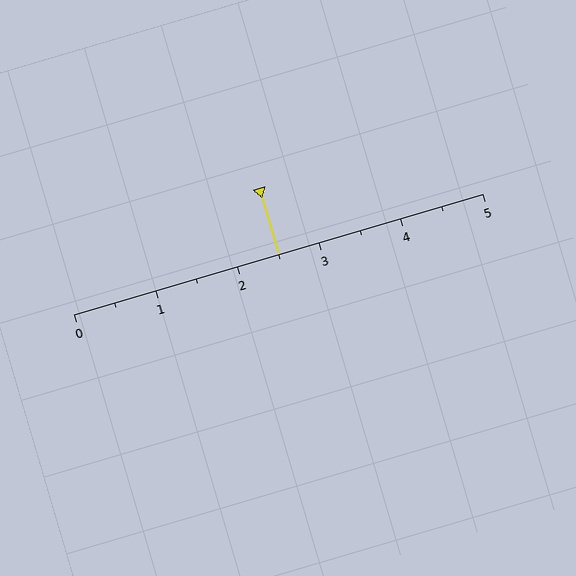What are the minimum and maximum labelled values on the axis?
The axis runs from 0 to 5.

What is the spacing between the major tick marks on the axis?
The major ticks are spaced 1 apart.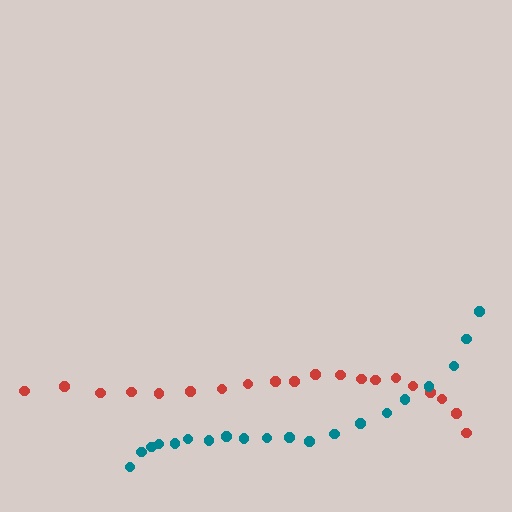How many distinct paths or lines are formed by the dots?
There are 2 distinct paths.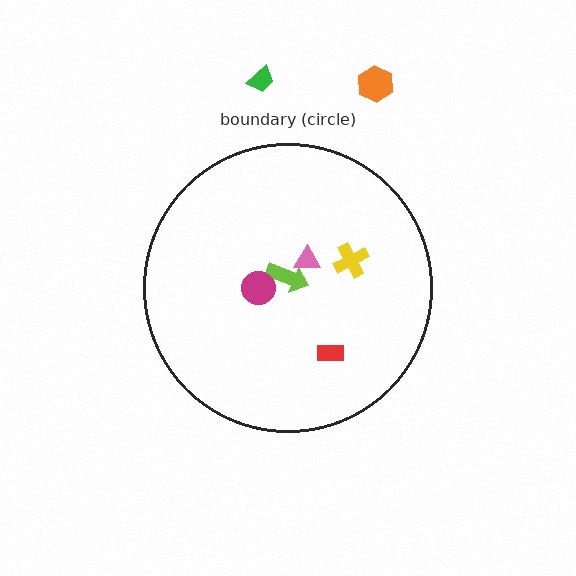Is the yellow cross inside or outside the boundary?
Inside.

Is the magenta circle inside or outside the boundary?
Inside.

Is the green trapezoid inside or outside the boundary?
Outside.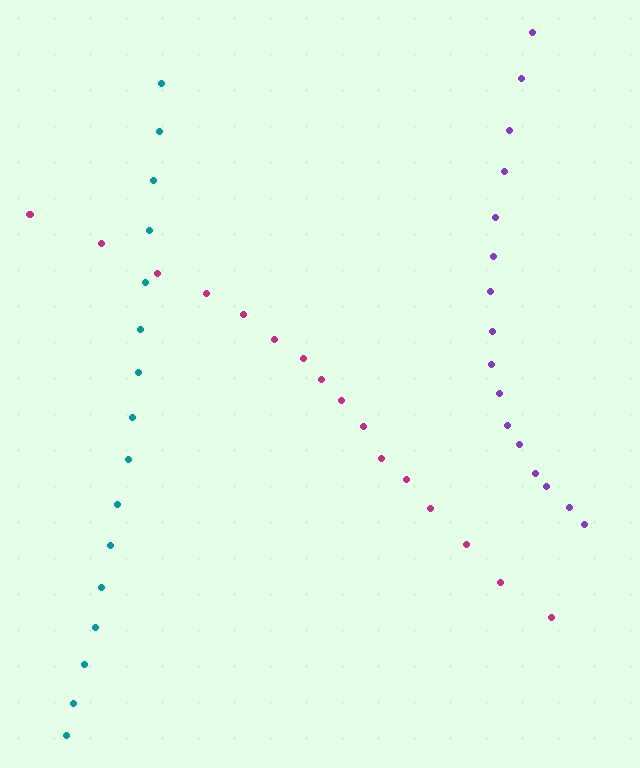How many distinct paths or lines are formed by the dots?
There are 3 distinct paths.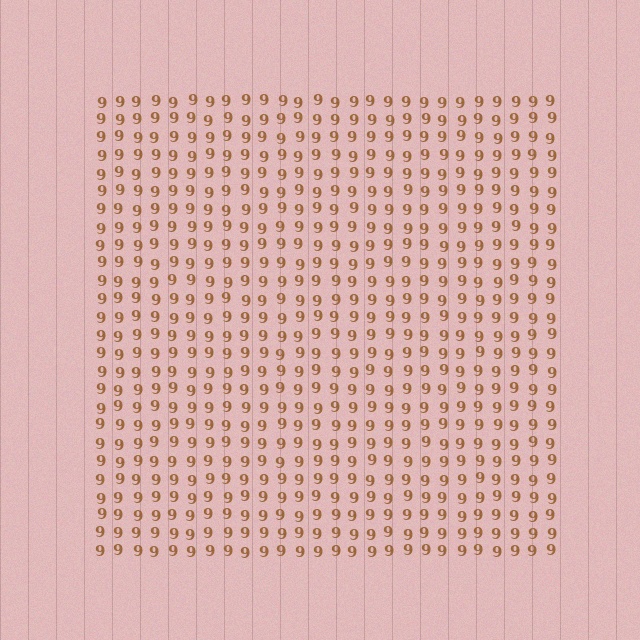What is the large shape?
The large shape is a square.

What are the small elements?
The small elements are digit 9's.